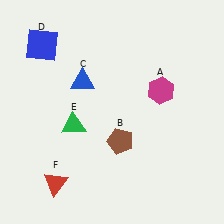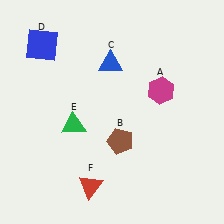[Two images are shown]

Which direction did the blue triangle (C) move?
The blue triangle (C) moved right.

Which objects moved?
The objects that moved are: the blue triangle (C), the red triangle (F).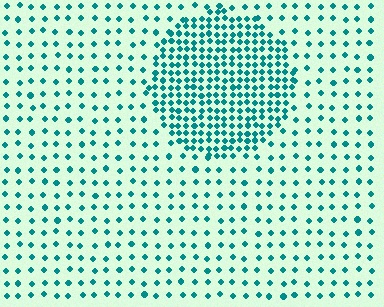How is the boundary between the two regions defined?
The boundary is defined by a change in element density (approximately 2.7x ratio). All elements are the same color, size, and shape.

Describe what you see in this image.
The image contains small teal elements arranged at two different densities. A circle-shaped region is visible where the elements are more densely packed than the surrounding area.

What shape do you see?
I see a circle.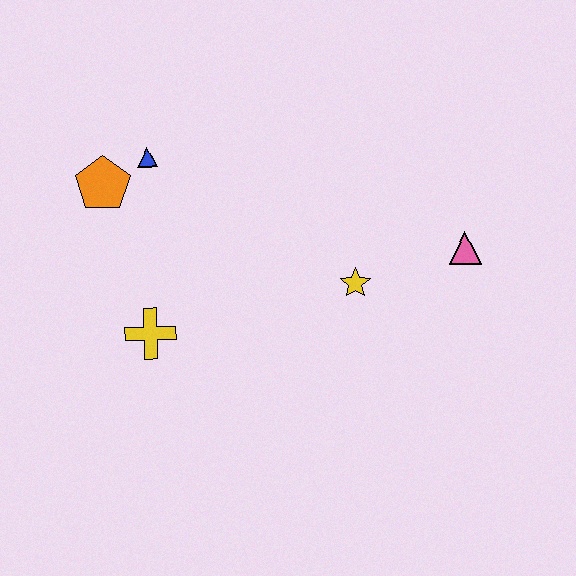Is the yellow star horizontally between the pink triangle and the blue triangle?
Yes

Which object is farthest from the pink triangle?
The orange pentagon is farthest from the pink triangle.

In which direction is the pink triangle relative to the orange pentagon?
The pink triangle is to the right of the orange pentagon.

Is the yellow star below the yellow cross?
No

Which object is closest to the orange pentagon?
The blue triangle is closest to the orange pentagon.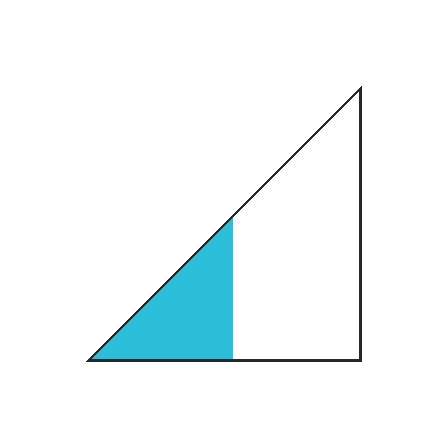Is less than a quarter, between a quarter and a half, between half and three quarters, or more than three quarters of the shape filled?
Between a quarter and a half.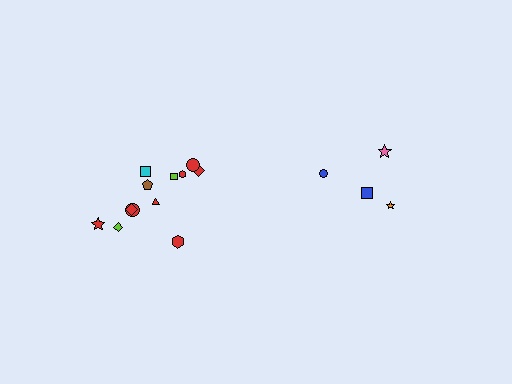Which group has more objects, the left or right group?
The left group.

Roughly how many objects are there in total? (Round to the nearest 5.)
Roughly 15 objects in total.